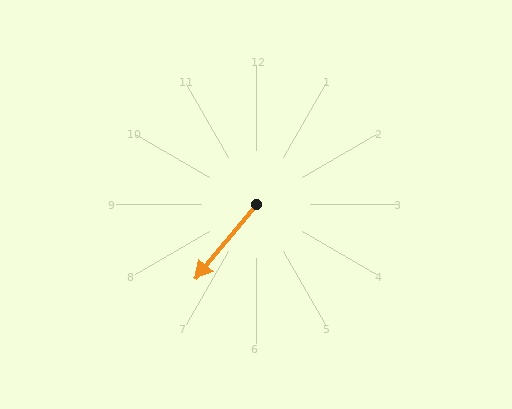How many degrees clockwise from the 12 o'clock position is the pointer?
Approximately 220 degrees.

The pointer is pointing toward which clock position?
Roughly 7 o'clock.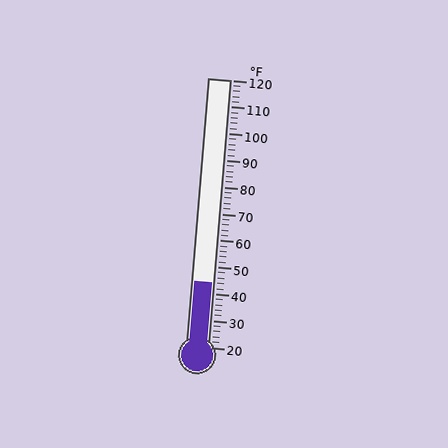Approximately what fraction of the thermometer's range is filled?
The thermometer is filled to approximately 25% of its range.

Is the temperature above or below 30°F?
The temperature is above 30°F.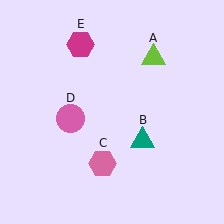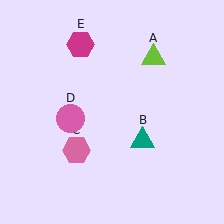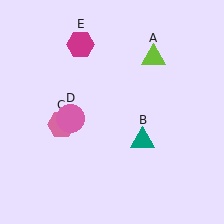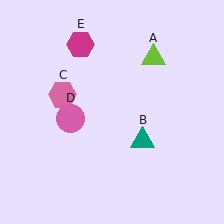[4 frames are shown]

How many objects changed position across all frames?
1 object changed position: pink hexagon (object C).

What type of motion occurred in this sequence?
The pink hexagon (object C) rotated clockwise around the center of the scene.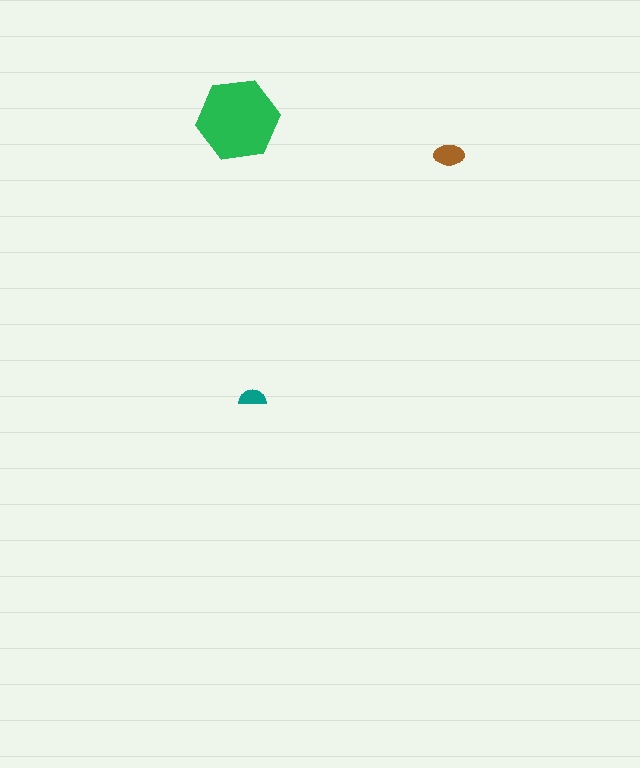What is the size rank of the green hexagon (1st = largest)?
1st.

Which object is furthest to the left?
The green hexagon is leftmost.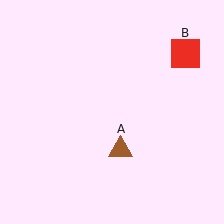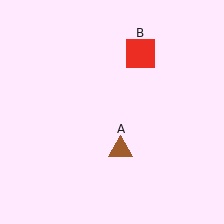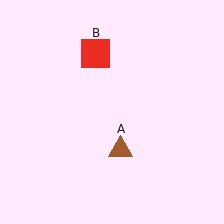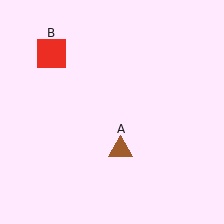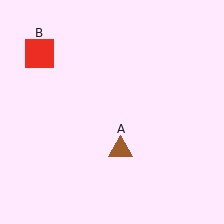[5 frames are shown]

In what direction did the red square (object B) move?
The red square (object B) moved left.